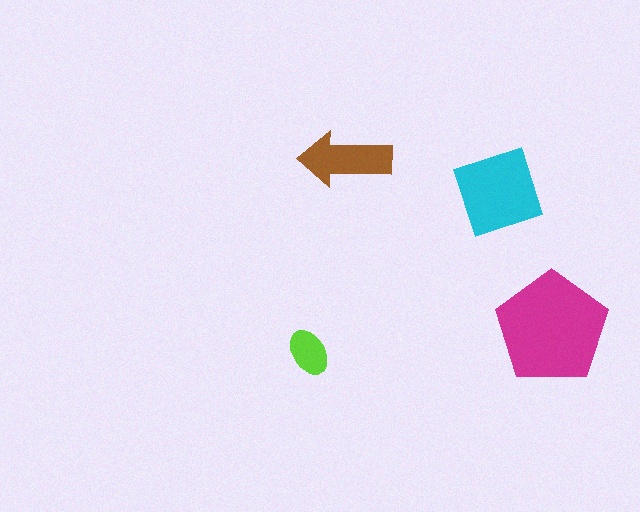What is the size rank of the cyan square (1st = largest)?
2nd.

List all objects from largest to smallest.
The magenta pentagon, the cyan square, the brown arrow, the lime ellipse.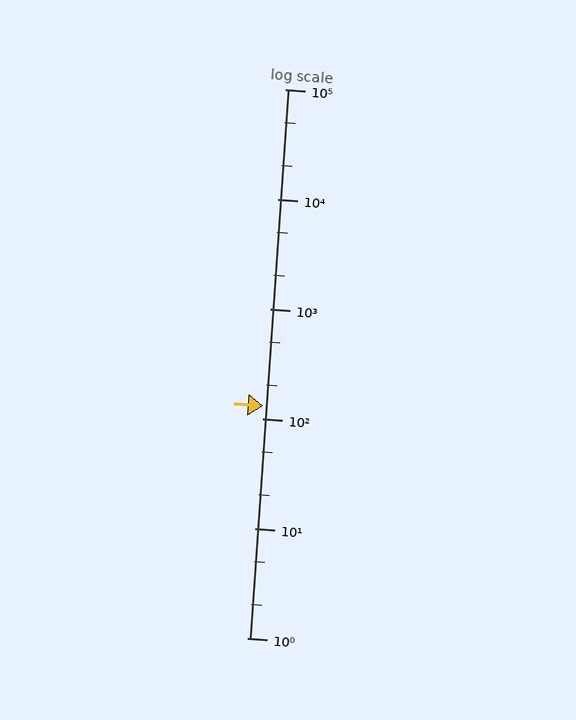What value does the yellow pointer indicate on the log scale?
The pointer indicates approximately 130.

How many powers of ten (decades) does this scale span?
The scale spans 5 decades, from 1 to 100000.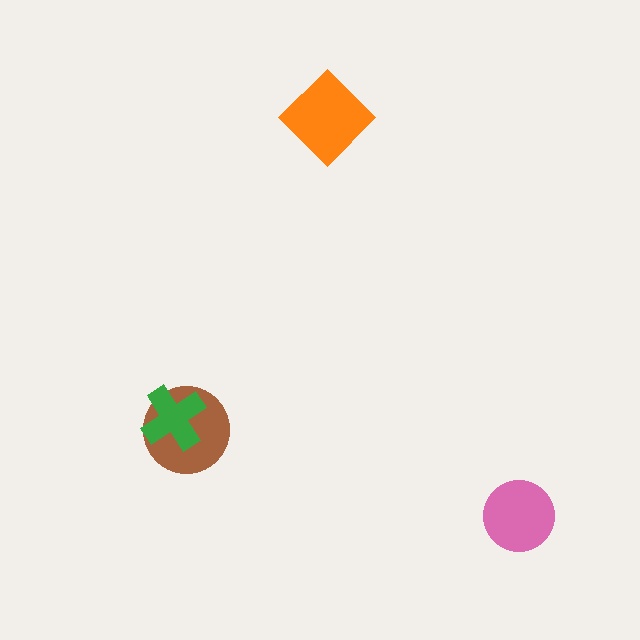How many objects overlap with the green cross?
1 object overlaps with the green cross.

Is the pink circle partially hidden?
No, no other shape covers it.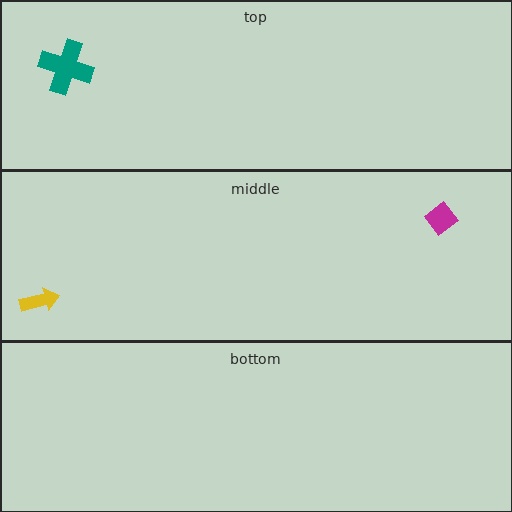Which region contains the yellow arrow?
The middle region.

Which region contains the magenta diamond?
The middle region.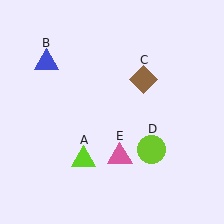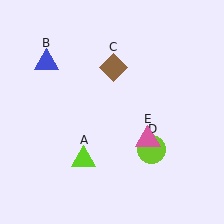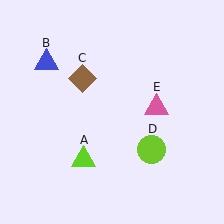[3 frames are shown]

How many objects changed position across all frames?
2 objects changed position: brown diamond (object C), pink triangle (object E).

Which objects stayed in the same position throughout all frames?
Lime triangle (object A) and blue triangle (object B) and lime circle (object D) remained stationary.